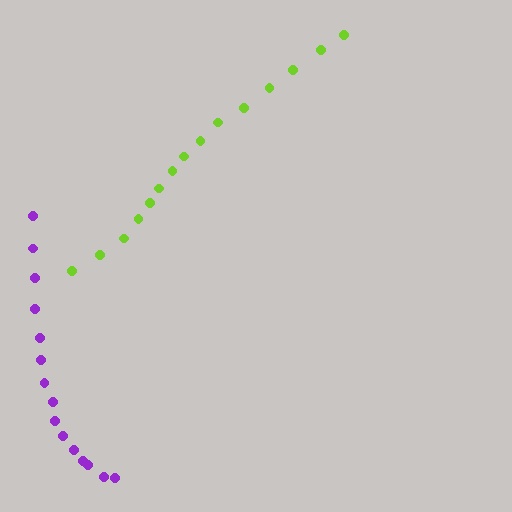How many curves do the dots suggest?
There are 2 distinct paths.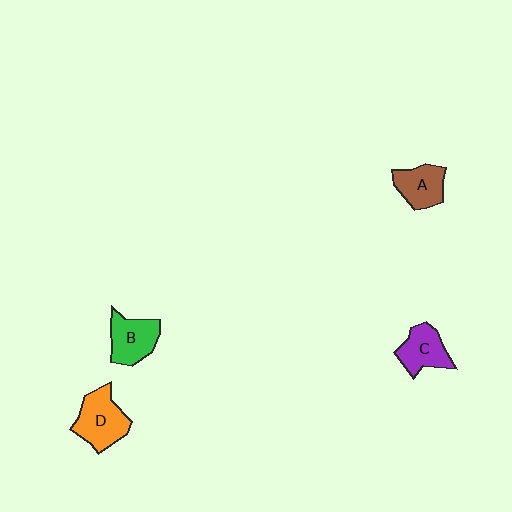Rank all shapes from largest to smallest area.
From largest to smallest: D (orange), B (green), C (purple), A (brown).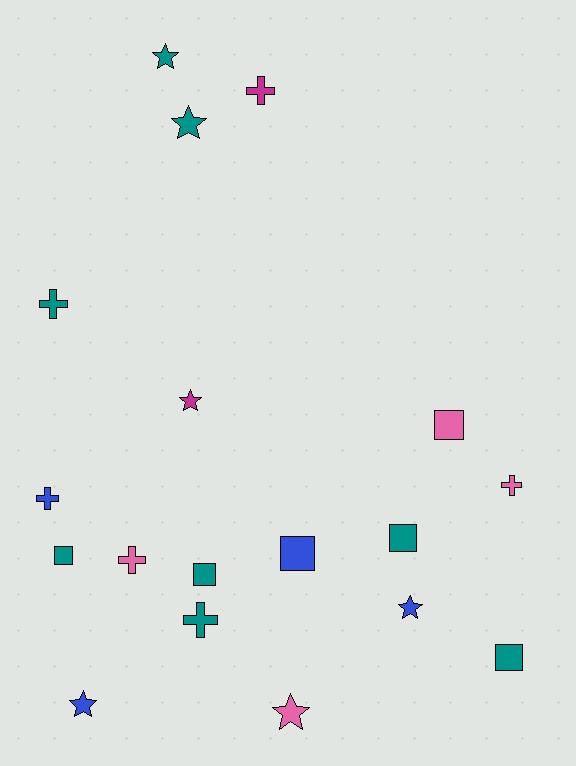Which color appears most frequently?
Teal, with 8 objects.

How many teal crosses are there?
There are 2 teal crosses.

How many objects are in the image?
There are 18 objects.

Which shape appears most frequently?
Star, with 6 objects.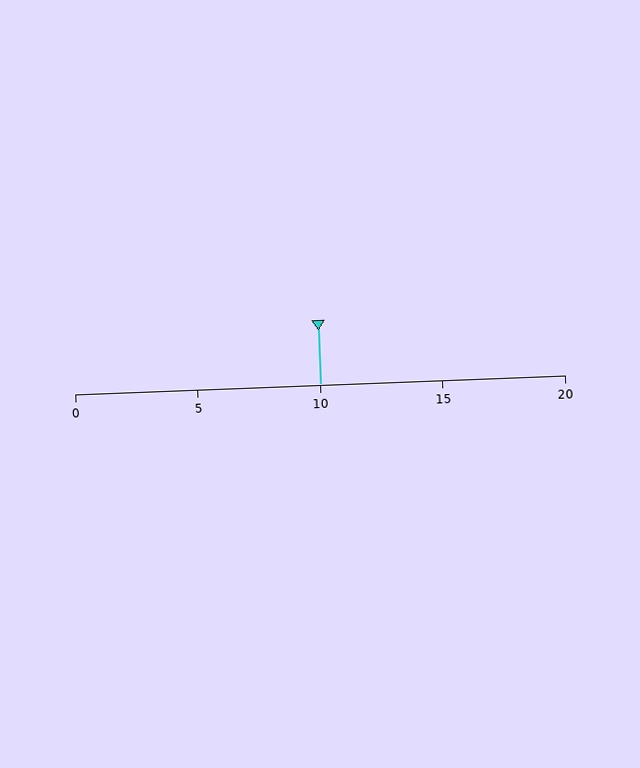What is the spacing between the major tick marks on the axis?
The major ticks are spaced 5 apart.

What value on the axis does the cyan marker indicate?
The marker indicates approximately 10.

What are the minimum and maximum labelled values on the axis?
The axis runs from 0 to 20.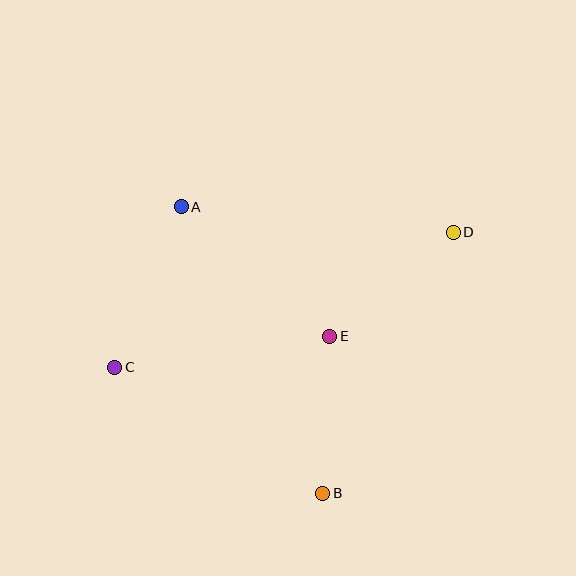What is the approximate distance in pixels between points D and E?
The distance between D and E is approximately 161 pixels.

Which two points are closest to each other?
Points B and E are closest to each other.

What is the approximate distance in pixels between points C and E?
The distance between C and E is approximately 217 pixels.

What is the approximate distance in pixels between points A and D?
The distance between A and D is approximately 273 pixels.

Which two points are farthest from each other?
Points C and D are farthest from each other.